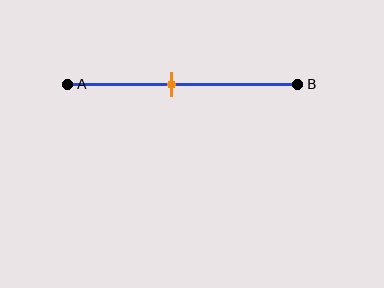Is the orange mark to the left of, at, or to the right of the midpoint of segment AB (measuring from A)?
The orange mark is to the left of the midpoint of segment AB.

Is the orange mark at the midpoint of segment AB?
No, the mark is at about 45% from A, not at the 50% midpoint.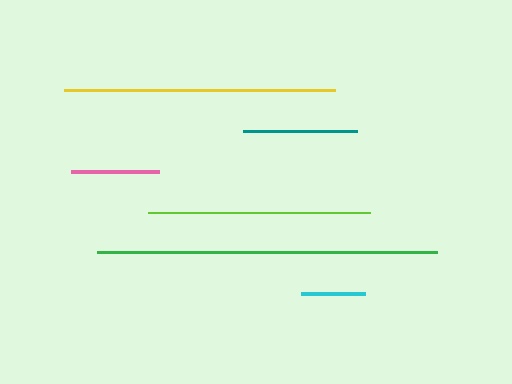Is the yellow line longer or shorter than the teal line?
The yellow line is longer than the teal line.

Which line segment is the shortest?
The cyan line is the shortest at approximately 65 pixels.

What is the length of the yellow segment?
The yellow segment is approximately 271 pixels long.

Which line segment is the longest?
The green line is the longest at approximately 341 pixels.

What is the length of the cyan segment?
The cyan segment is approximately 65 pixels long.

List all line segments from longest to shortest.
From longest to shortest: green, yellow, lime, teal, pink, cyan.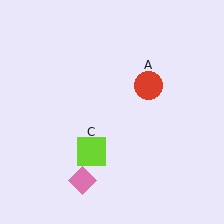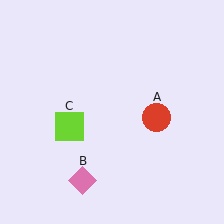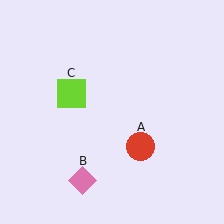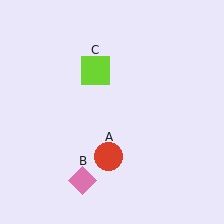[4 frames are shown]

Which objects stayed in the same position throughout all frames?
Pink diamond (object B) remained stationary.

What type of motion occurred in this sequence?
The red circle (object A), lime square (object C) rotated clockwise around the center of the scene.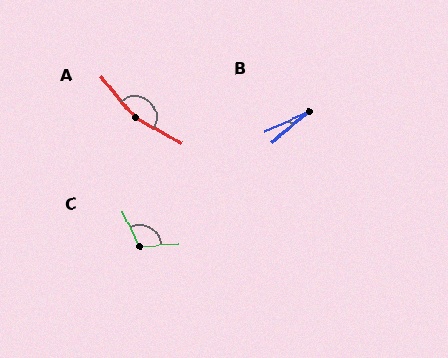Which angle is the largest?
A, at approximately 159 degrees.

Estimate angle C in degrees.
Approximately 109 degrees.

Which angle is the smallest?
B, at approximately 15 degrees.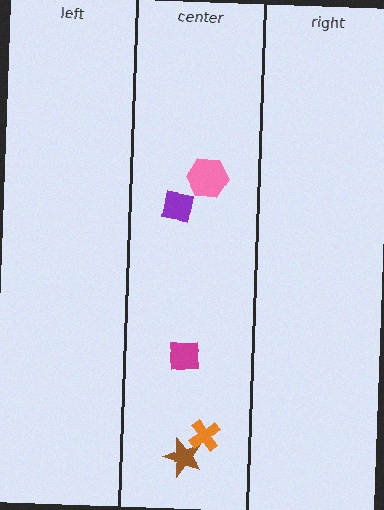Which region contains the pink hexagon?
The center region.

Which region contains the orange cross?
The center region.